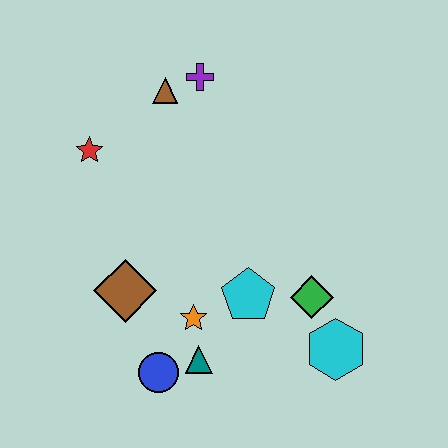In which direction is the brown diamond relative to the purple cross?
The brown diamond is below the purple cross.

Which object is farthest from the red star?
The cyan hexagon is farthest from the red star.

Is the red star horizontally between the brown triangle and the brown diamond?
No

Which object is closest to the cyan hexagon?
The green diamond is closest to the cyan hexagon.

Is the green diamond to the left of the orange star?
No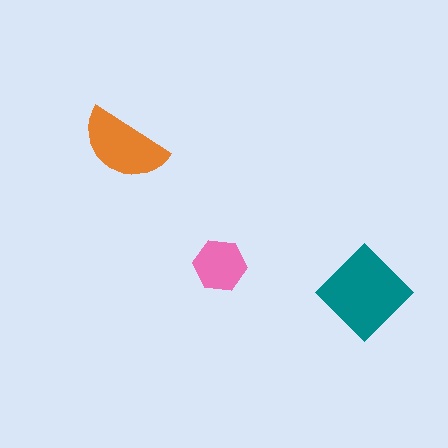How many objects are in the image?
There are 3 objects in the image.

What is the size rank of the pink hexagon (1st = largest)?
3rd.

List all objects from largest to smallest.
The teal diamond, the orange semicircle, the pink hexagon.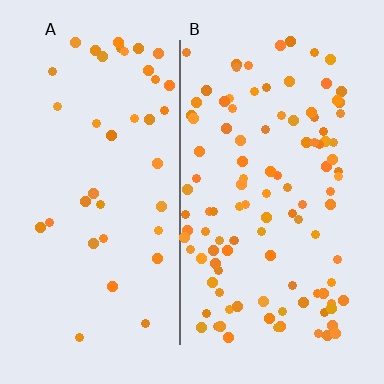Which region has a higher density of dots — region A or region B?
B (the right).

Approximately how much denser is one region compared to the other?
Approximately 2.7× — region B over region A.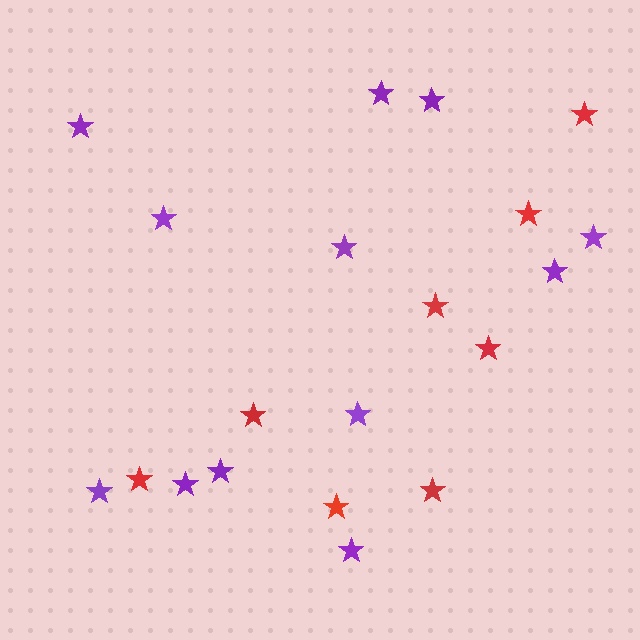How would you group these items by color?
There are 2 groups: one group of red stars (8) and one group of purple stars (12).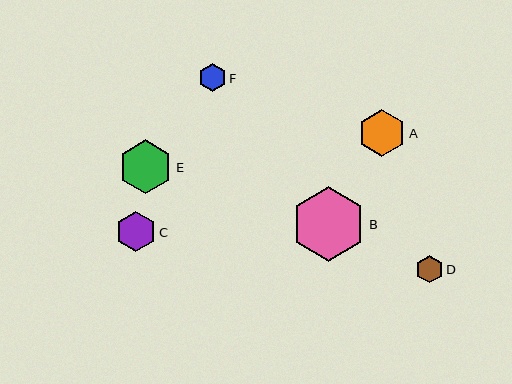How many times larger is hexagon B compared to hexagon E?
Hexagon B is approximately 1.4 times the size of hexagon E.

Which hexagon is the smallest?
Hexagon D is the smallest with a size of approximately 27 pixels.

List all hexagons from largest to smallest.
From largest to smallest: B, E, A, C, F, D.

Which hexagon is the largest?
Hexagon B is the largest with a size of approximately 74 pixels.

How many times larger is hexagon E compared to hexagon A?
Hexagon E is approximately 1.1 times the size of hexagon A.